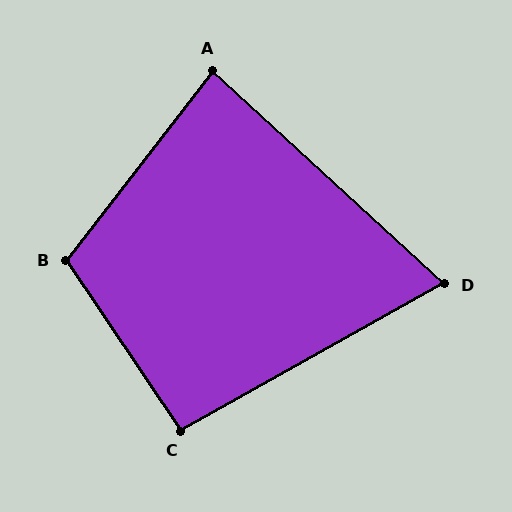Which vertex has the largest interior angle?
B, at approximately 108 degrees.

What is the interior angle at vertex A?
Approximately 85 degrees (approximately right).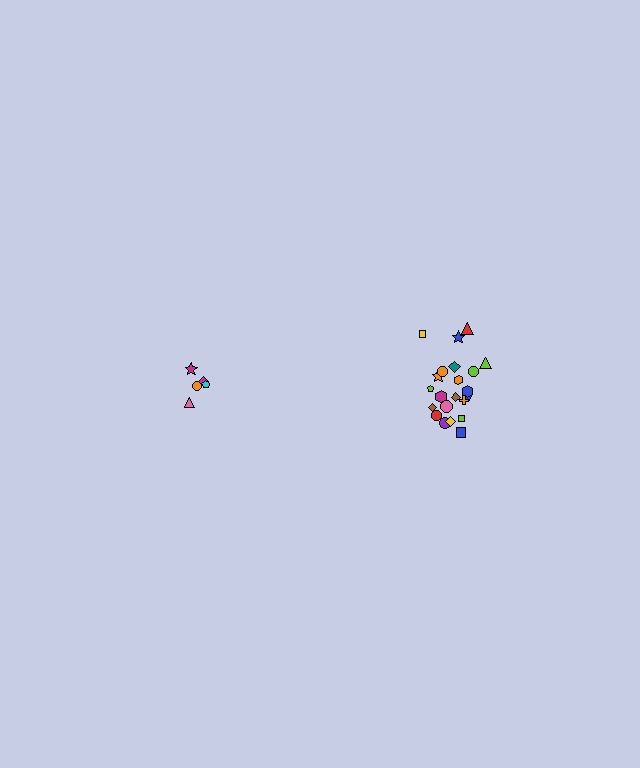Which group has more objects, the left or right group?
The right group.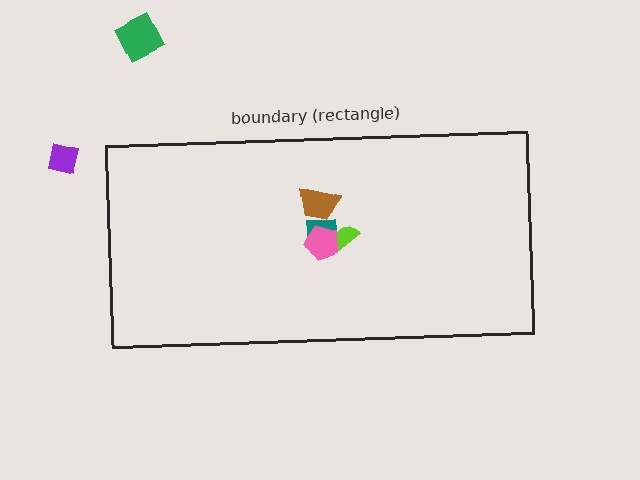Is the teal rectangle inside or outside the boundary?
Inside.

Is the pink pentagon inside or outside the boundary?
Inside.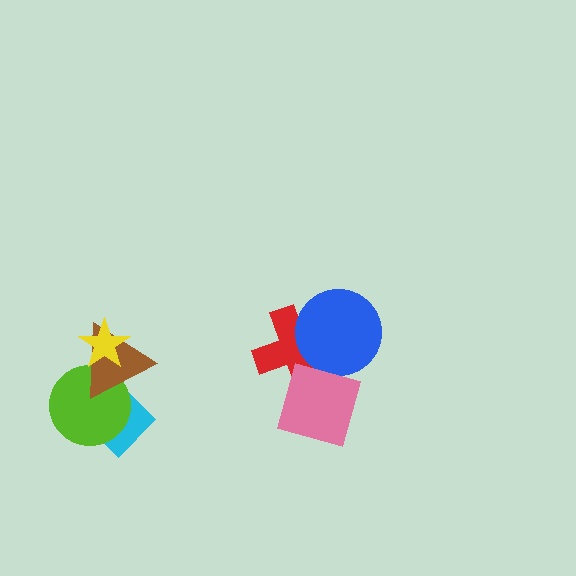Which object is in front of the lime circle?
The brown triangle is in front of the lime circle.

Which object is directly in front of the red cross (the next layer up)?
The blue circle is directly in front of the red cross.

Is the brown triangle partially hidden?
Yes, it is partially covered by another shape.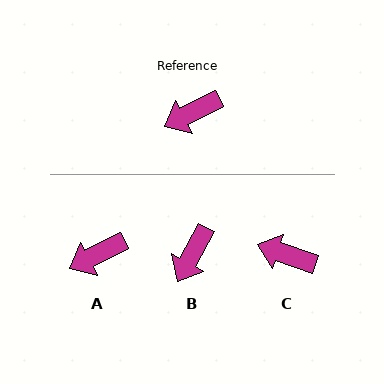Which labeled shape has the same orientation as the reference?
A.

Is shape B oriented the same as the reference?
No, it is off by about 35 degrees.